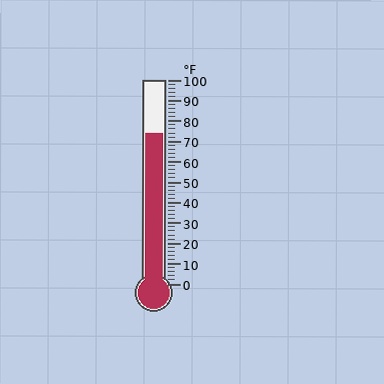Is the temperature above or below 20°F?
The temperature is above 20°F.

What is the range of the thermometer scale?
The thermometer scale ranges from 0°F to 100°F.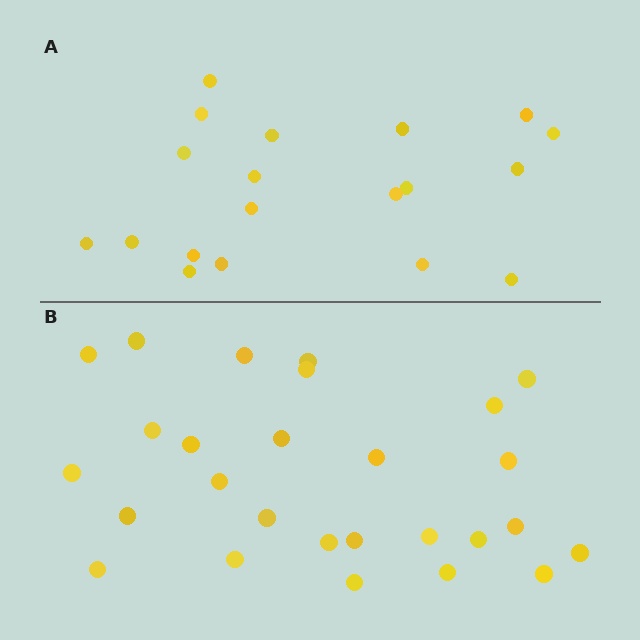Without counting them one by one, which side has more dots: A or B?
Region B (the bottom region) has more dots.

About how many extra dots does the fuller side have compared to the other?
Region B has roughly 8 or so more dots than region A.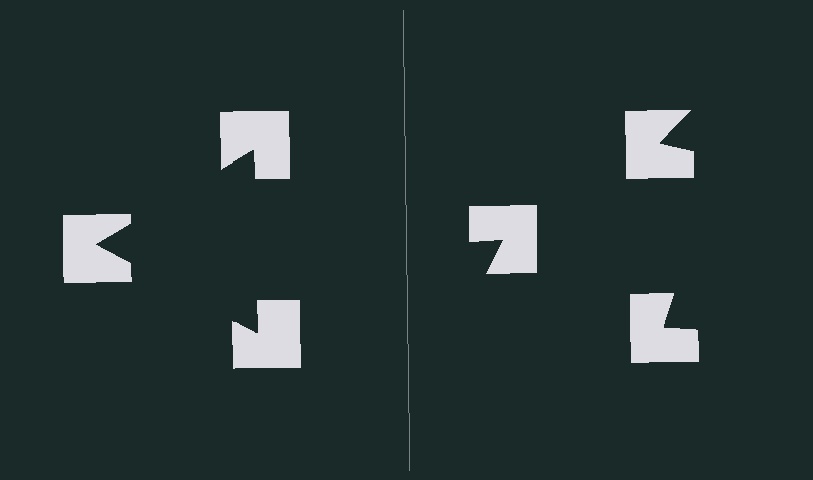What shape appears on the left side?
An illusory triangle.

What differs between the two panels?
The notched squares are positioned identically on both sides; only the wedge orientations differ. On the left they align to a triangle; on the right they are misaligned.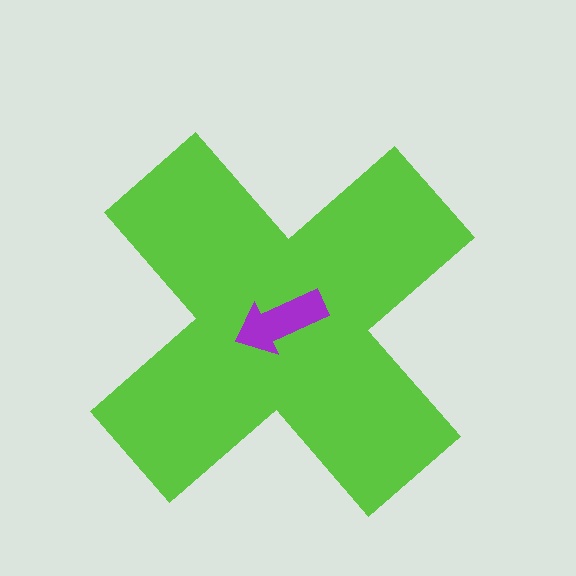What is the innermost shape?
The purple arrow.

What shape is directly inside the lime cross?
The purple arrow.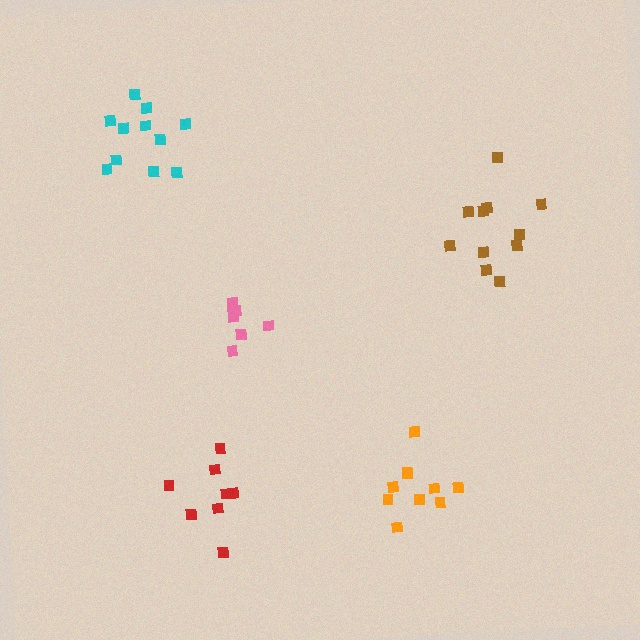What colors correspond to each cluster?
The clusters are colored: orange, pink, brown, red, cyan.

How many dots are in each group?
Group 1: 10 dots, Group 2: 8 dots, Group 3: 11 dots, Group 4: 8 dots, Group 5: 11 dots (48 total).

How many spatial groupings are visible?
There are 5 spatial groupings.